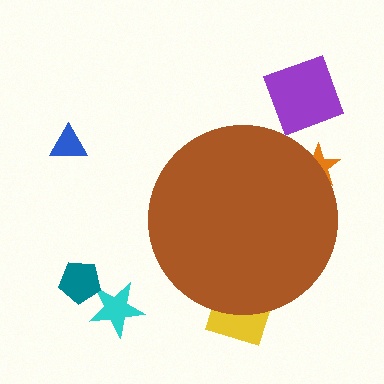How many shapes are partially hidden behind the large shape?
2 shapes are partially hidden.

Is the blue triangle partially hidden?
No, the blue triangle is fully visible.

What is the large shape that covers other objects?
A brown circle.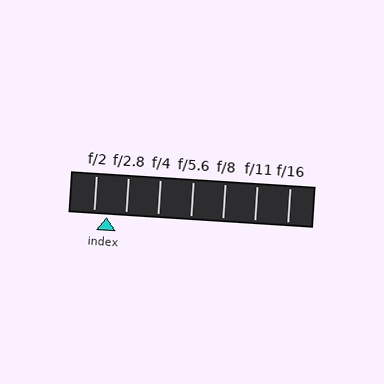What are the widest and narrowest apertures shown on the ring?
The widest aperture shown is f/2 and the narrowest is f/16.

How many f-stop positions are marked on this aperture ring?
There are 7 f-stop positions marked.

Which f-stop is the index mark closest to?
The index mark is closest to f/2.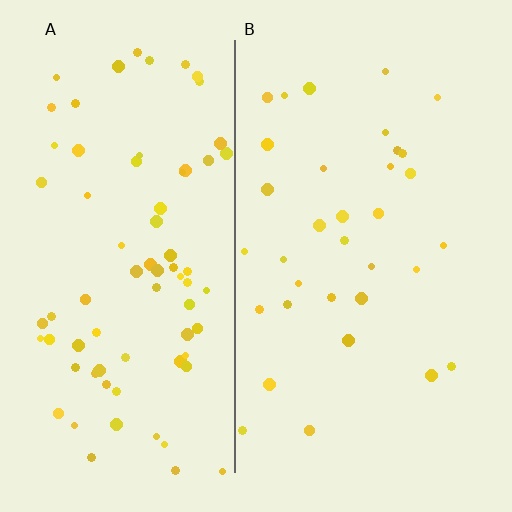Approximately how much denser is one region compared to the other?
Approximately 2.2× — region A over region B.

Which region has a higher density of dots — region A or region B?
A (the left).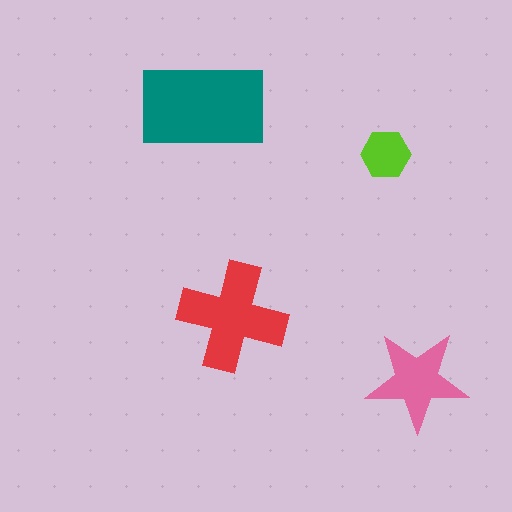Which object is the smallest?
The lime hexagon.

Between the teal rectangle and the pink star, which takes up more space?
The teal rectangle.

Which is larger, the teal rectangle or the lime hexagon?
The teal rectangle.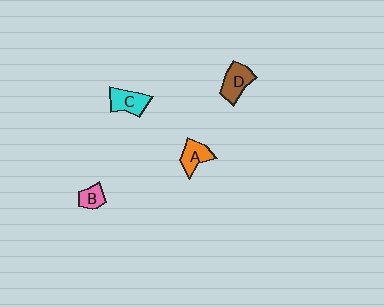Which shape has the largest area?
Shape D (brown).